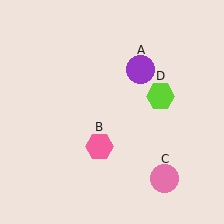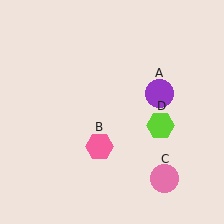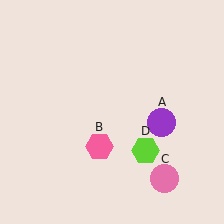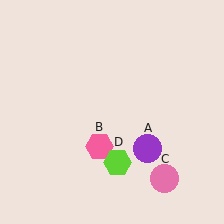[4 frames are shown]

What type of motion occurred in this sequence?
The purple circle (object A), lime hexagon (object D) rotated clockwise around the center of the scene.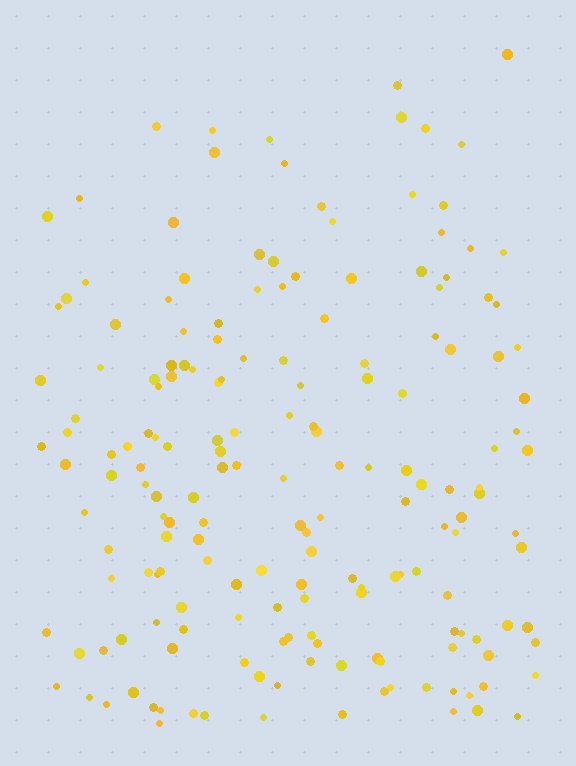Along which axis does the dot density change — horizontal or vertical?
Vertical.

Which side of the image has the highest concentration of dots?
The bottom.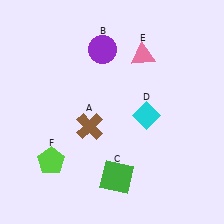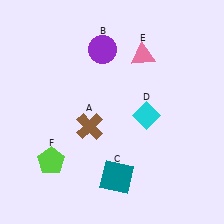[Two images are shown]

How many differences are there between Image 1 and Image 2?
There is 1 difference between the two images.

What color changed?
The square (C) changed from green in Image 1 to teal in Image 2.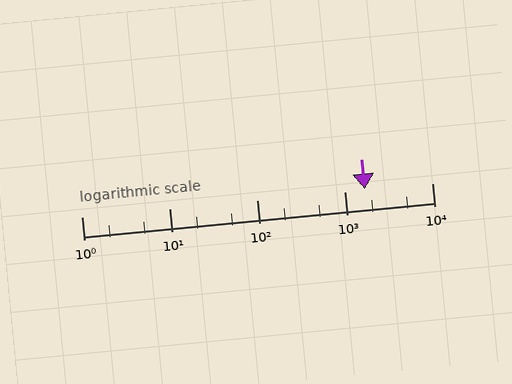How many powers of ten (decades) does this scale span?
The scale spans 4 decades, from 1 to 10000.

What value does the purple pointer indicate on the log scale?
The pointer indicates approximately 1700.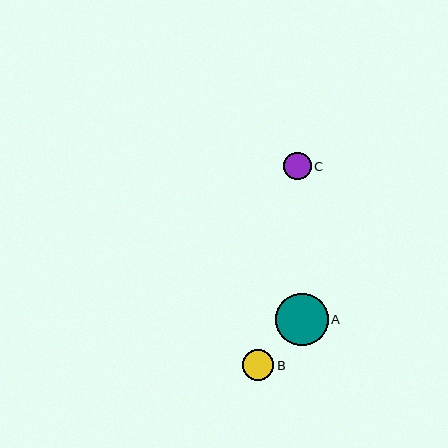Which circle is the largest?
Circle A is the largest with a size of approximately 52 pixels.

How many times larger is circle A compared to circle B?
Circle A is approximately 1.7 times the size of circle B.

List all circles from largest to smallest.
From largest to smallest: A, B, C.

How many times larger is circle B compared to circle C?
Circle B is approximately 1.1 times the size of circle C.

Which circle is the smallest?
Circle C is the smallest with a size of approximately 27 pixels.